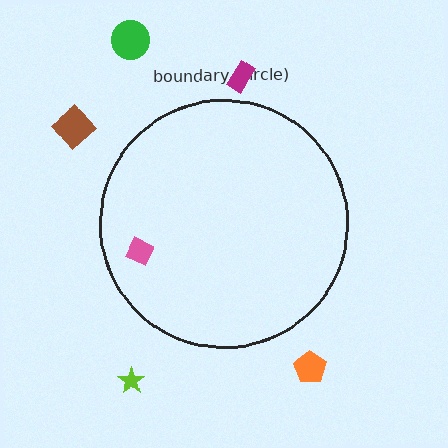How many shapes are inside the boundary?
1 inside, 5 outside.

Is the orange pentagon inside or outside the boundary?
Outside.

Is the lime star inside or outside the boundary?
Outside.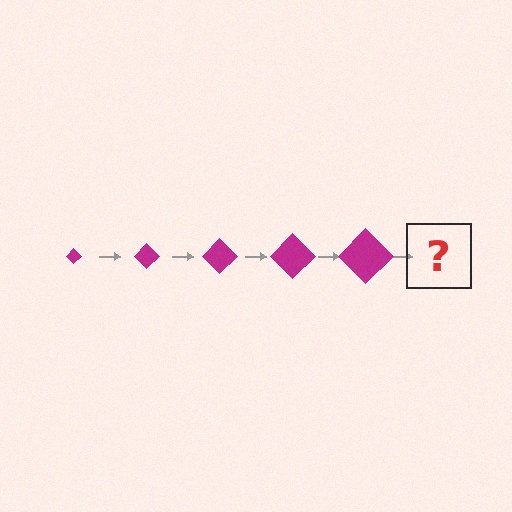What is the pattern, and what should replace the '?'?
The pattern is that the diamond gets progressively larger each step. The '?' should be a magenta diamond, larger than the previous one.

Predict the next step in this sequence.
The next step is a magenta diamond, larger than the previous one.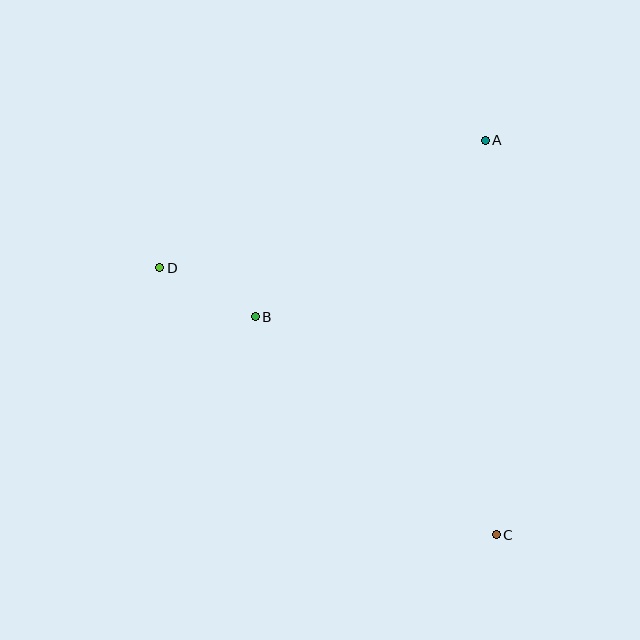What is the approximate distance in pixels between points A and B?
The distance between A and B is approximately 290 pixels.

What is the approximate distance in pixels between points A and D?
The distance between A and D is approximately 349 pixels.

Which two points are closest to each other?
Points B and D are closest to each other.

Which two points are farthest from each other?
Points C and D are farthest from each other.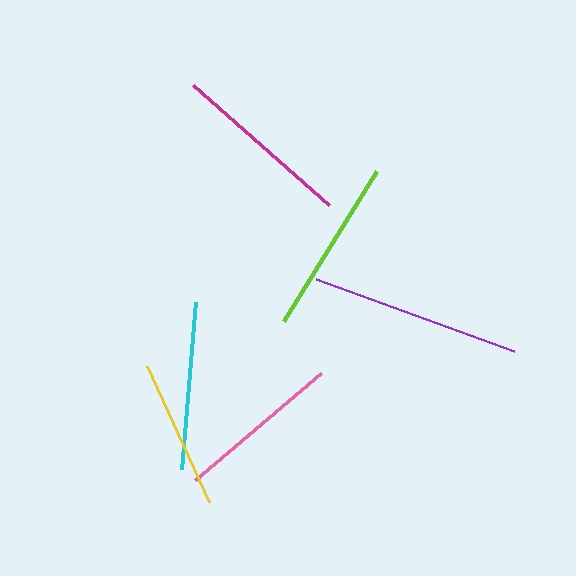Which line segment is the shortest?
The yellow line is the shortest at approximately 150 pixels.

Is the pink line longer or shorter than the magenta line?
The magenta line is longer than the pink line.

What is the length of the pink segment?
The pink segment is approximately 165 pixels long.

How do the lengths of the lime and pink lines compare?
The lime and pink lines are approximately the same length.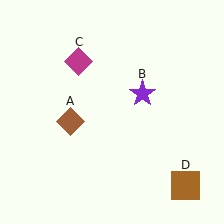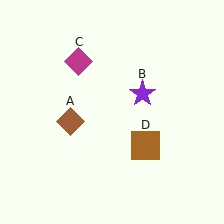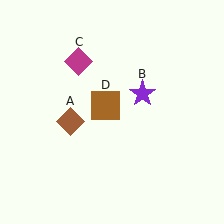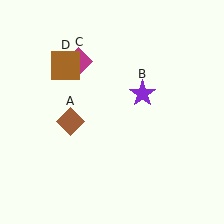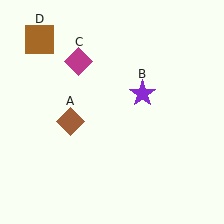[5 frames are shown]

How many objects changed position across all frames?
1 object changed position: brown square (object D).